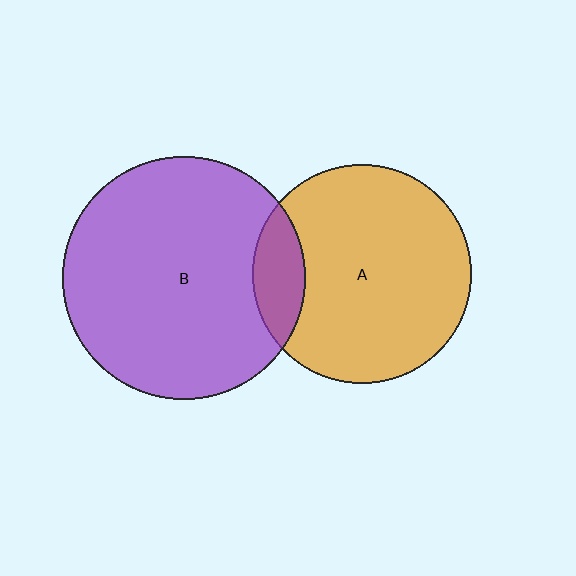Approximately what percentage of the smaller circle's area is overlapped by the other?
Approximately 15%.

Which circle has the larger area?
Circle B (purple).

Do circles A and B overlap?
Yes.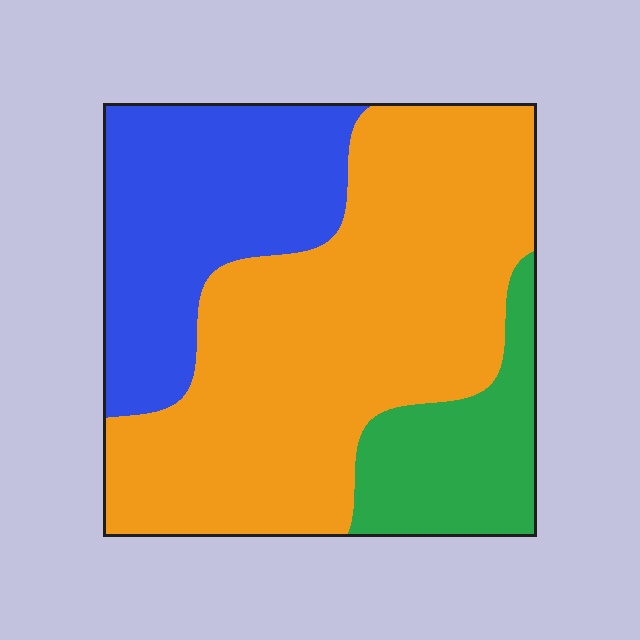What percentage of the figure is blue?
Blue covers 28% of the figure.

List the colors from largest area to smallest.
From largest to smallest: orange, blue, green.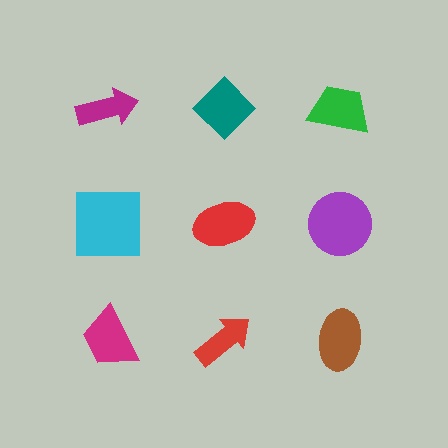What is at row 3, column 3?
A brown ellipse.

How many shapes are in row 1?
3 shapes.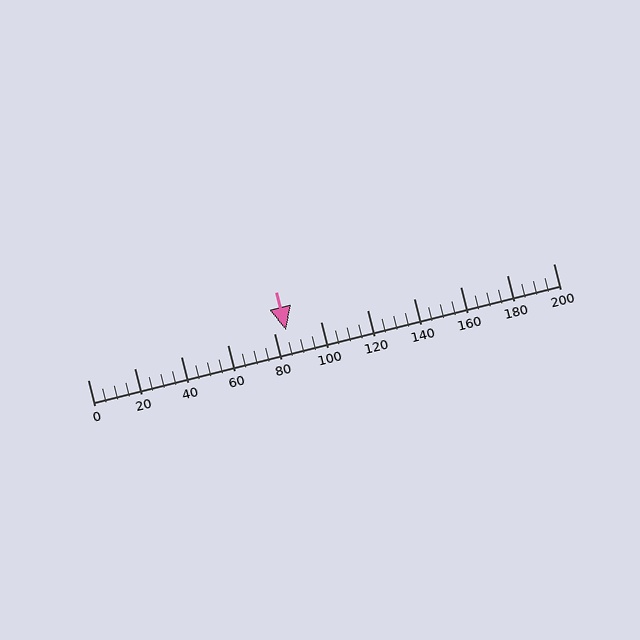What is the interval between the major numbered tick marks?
The major tick marks are spaced 20 units apart.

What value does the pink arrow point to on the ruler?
The pink arrow points to approximately 85.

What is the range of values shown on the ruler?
The ruler shows values from 0 to 200.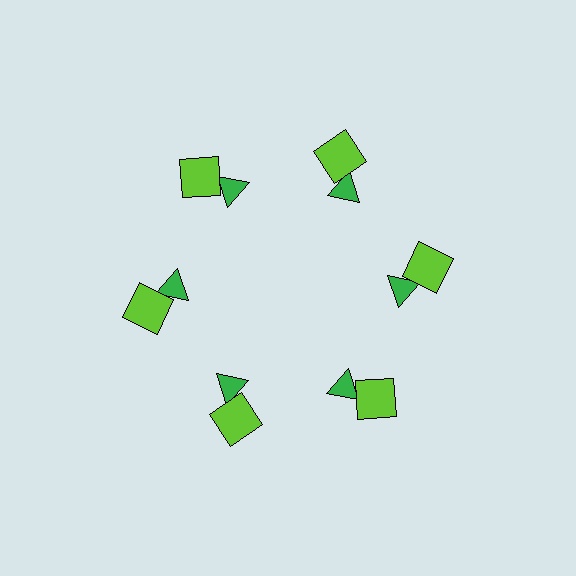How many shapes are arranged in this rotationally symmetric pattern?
There are 12 shapes, arranged in 6 groups of 2.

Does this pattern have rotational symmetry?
Yes, this pattern has 6-fold rotational symmetry. It looks the same after rotating 60 degrees around the center.